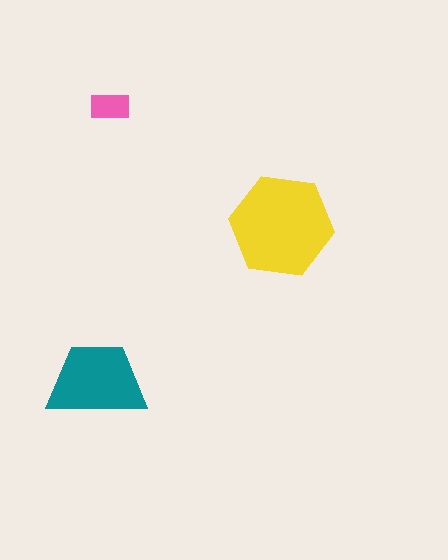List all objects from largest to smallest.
The yellow hexagon, the teal trapezoid, the pink rectangle.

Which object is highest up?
The pink rectangle is topmost.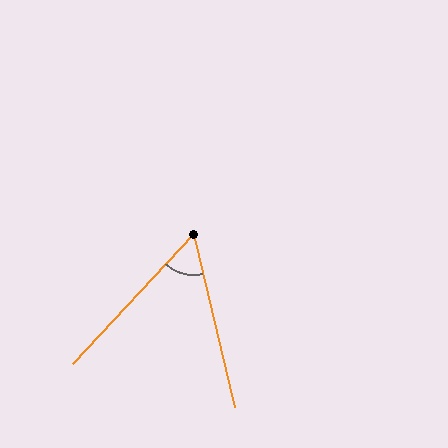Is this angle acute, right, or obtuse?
It is acute.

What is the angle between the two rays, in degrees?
Approximately 56 degrees.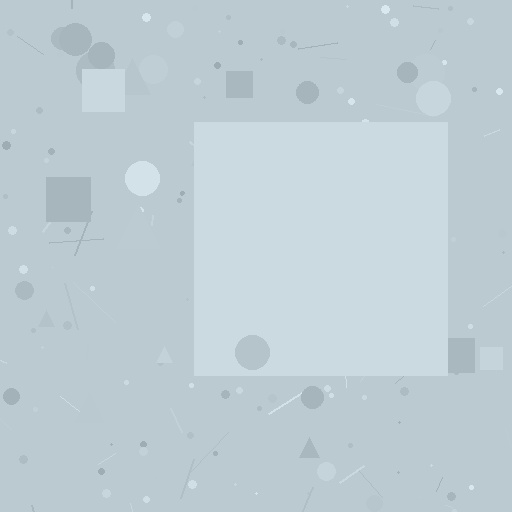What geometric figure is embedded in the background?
A square is embedded in the background.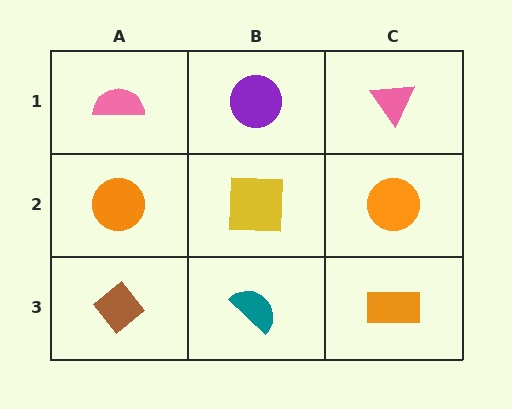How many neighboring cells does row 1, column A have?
2.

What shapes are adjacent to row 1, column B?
A yellow square (row 2, column B), a pink semicircle (row 1, column A), a pink triangle (row 1, column C).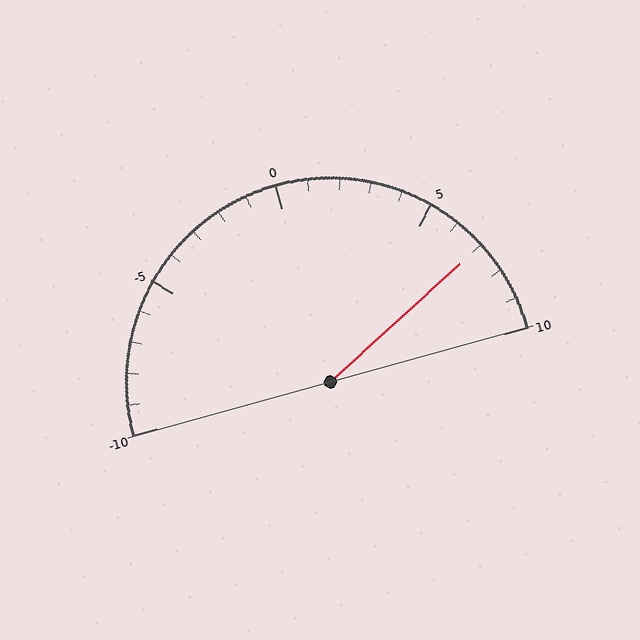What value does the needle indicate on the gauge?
The needle indicates approximately 7.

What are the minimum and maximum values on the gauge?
The gauge ranges from -10 to 10.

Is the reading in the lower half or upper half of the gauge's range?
The reading is in the upper half of the range (-10 to 10).